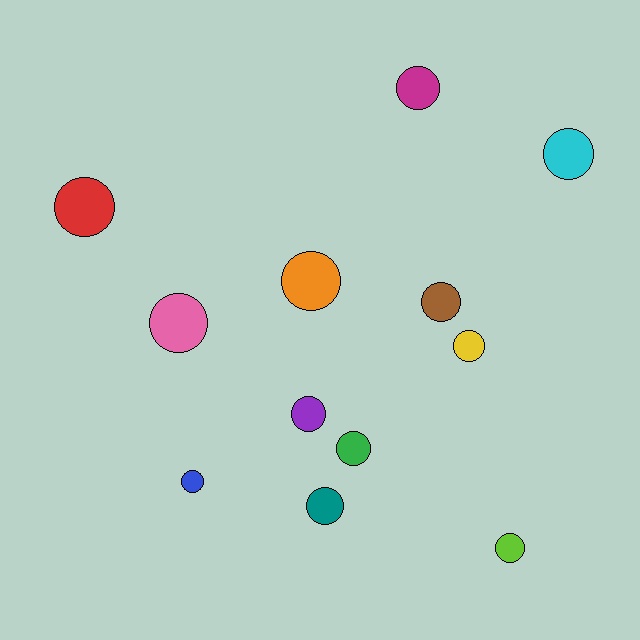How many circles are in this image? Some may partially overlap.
There are 12 circles.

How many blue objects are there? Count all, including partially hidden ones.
There is 1 blue object.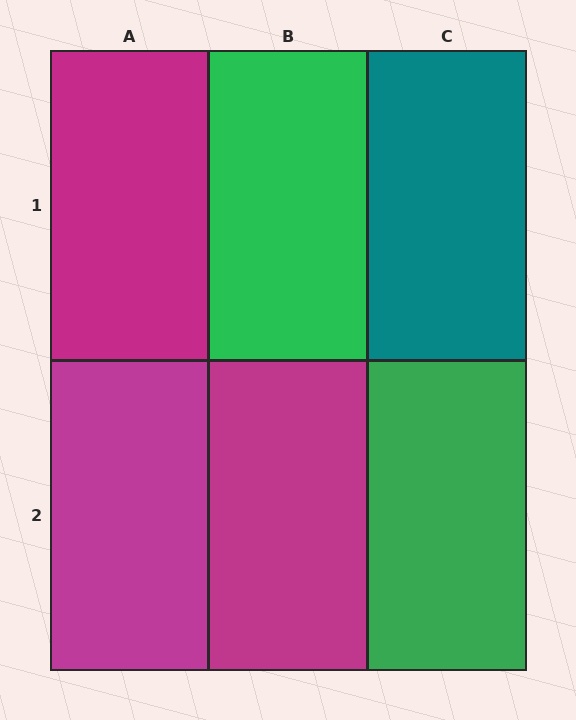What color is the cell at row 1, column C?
Teal.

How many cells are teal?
1 cell is teal.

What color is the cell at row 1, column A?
Magenta.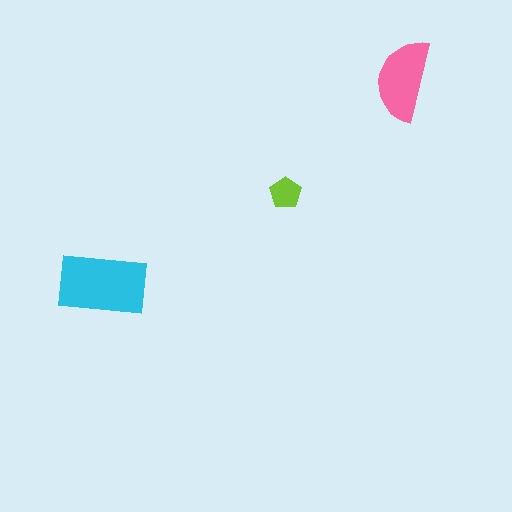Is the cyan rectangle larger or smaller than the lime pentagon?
Larger.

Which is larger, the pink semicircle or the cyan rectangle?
The cyan rectangle.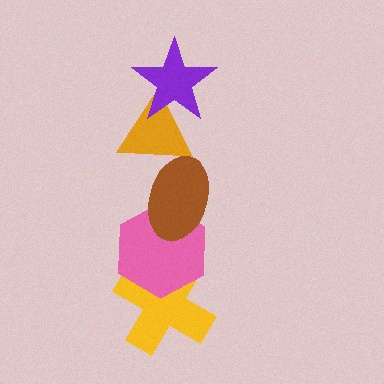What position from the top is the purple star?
The purple star is 1st from the top.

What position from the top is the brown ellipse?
The brown ellipse is 3rd from the top.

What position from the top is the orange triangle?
The orange triangle is 2nd from the top.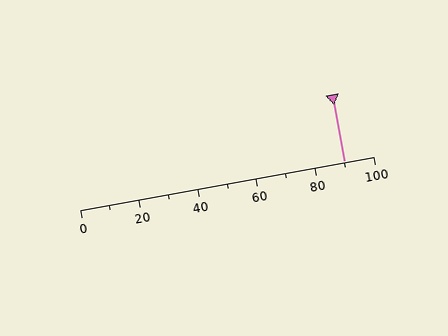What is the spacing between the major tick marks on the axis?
The major ticks are spaced 20 apart.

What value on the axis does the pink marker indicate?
The marker indicates approximately 90.